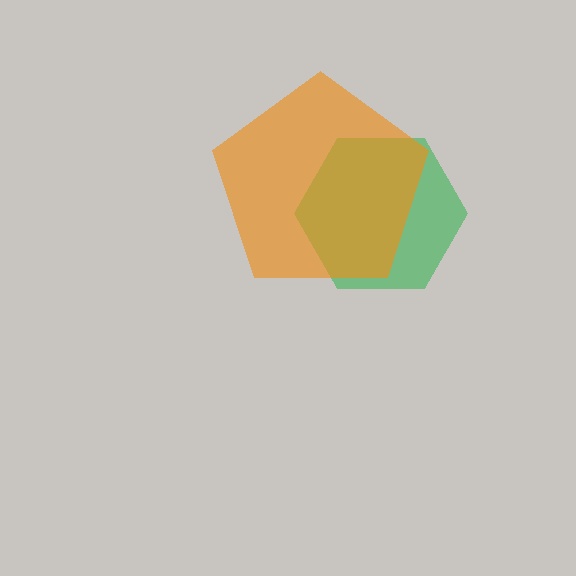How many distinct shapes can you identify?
There are 2 distinct shapes: a green hexagon, an orange pentagon.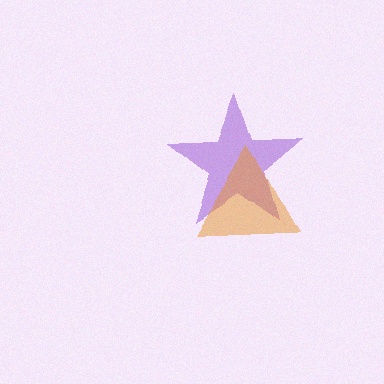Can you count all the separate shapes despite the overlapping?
Yes, there are 2 separate shapes.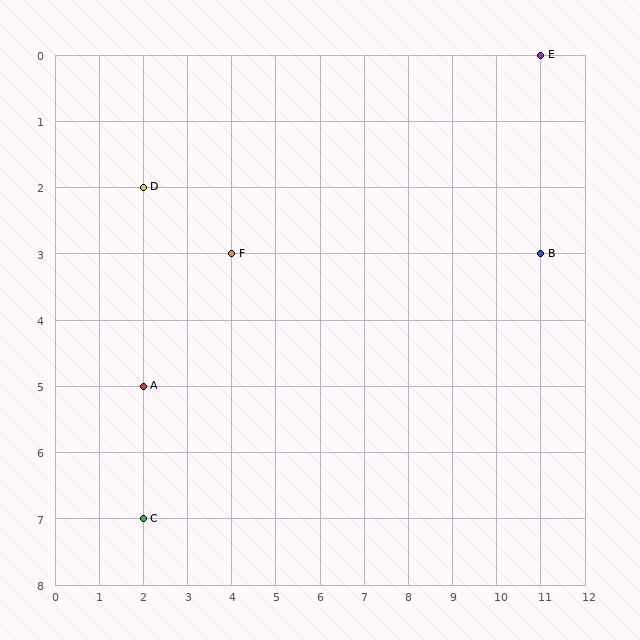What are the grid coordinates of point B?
Point B is at grid coordinates (11, 3).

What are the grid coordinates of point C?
Point C is at grid coordinates (2, 7).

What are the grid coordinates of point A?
Point A is at grid coordinates (2, 5).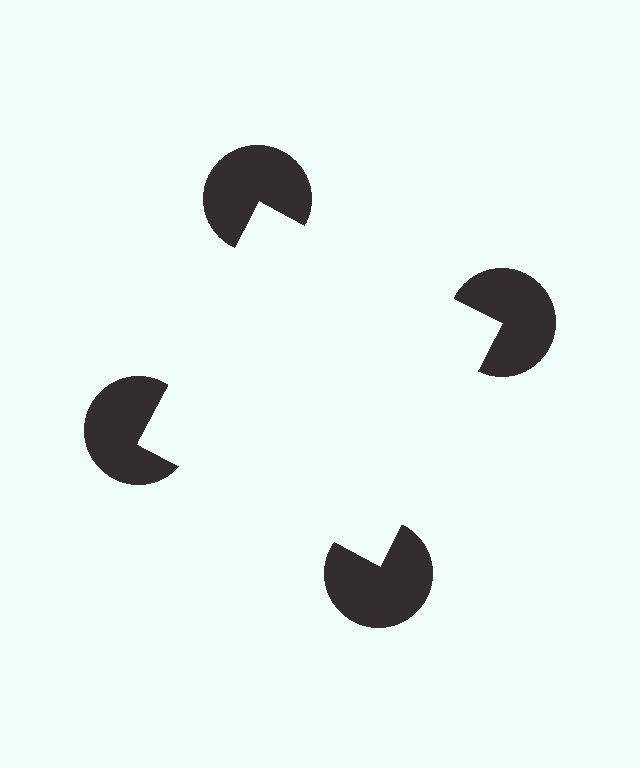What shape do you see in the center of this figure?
An illusory square — its edges are inferred from the aligned wedge cuts in the pac-man discs, not physically drawn.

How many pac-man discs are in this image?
There are 4 — one at each vertex of the illusory square.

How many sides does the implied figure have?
4 sides.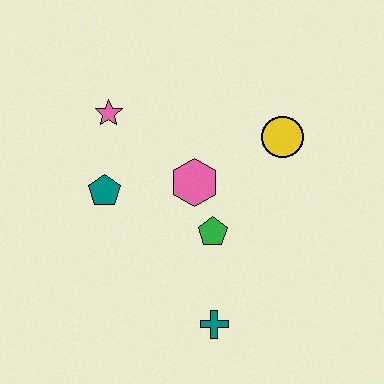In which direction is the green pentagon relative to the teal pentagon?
The green pentagon is to the right of the teal pentagon.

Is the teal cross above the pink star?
No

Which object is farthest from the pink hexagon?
The teal cross is farthest from the pink hexagon.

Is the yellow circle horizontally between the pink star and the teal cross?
No